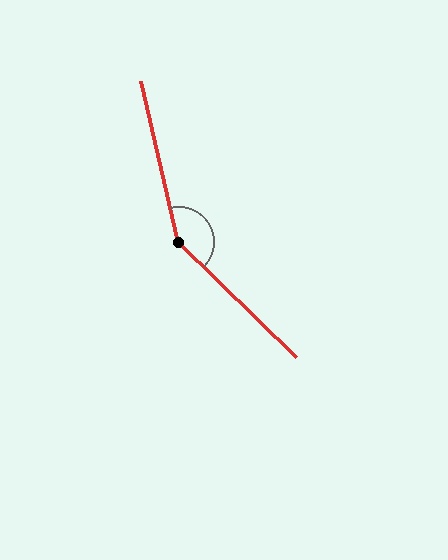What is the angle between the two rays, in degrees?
Approximately 148 degrees.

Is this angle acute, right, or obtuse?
It is obtuse.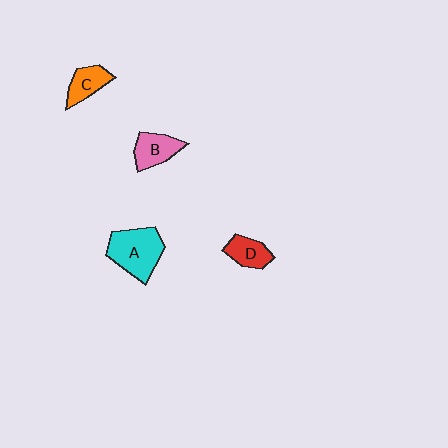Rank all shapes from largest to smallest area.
From largest to smallest: A (cyan), B (pink), C (orange), D (red).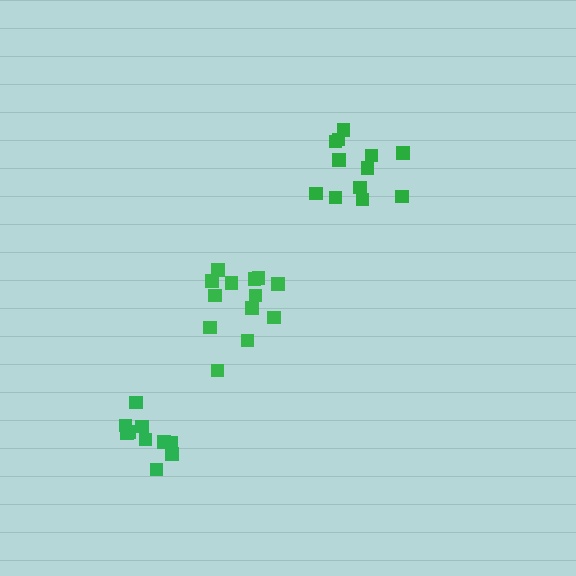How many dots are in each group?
Group 1: 10 dots, Group 2: 13 dots, Group 3: 12 dots (35 total).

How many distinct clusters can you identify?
There are 3 distinct clusters.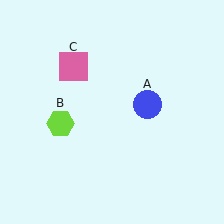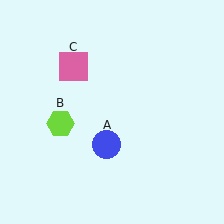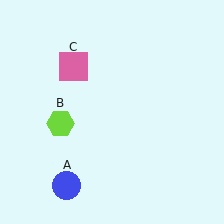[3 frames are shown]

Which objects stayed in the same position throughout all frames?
Lime hexagon (object B) and pink square (object C) remained stationary.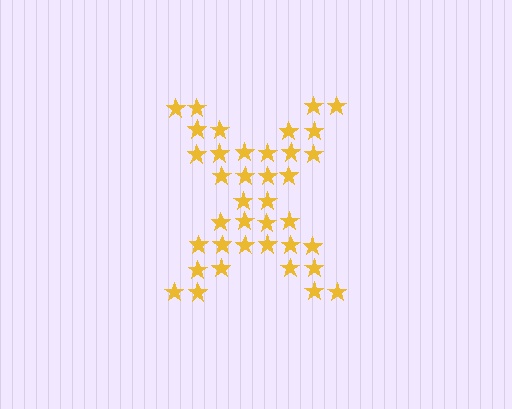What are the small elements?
The small elements are stars.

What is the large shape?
The large shape is the letter X.